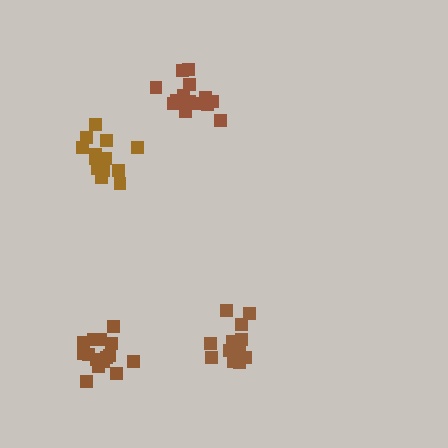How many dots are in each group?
Group 1: 15 dots, Group 2: 15 dots, Group 3: 14 dots, Group 4: 14 dots (58 total).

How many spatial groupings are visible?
There are 4 spatial groupings.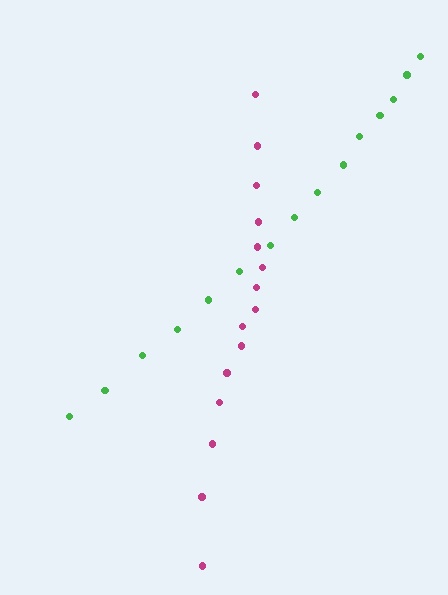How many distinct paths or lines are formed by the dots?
There are 2 distinct paths.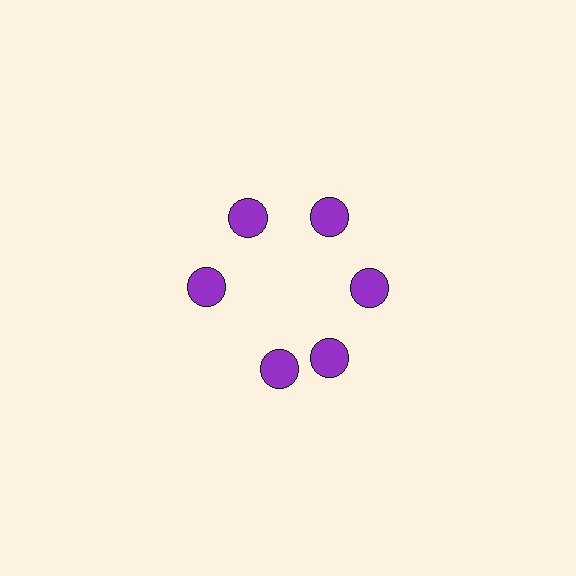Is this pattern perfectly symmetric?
No. The 6 purple circles are arranged in a ring, but one element near the 7 o'clock position is rotated out of alignment along the ring, breaking the 6-fold rotational symmetry.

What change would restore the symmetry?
The symmetry would be restored by rotating it back into even spacing with its neighbors so that all 6 circles sit at equal angles and equal distance from the center.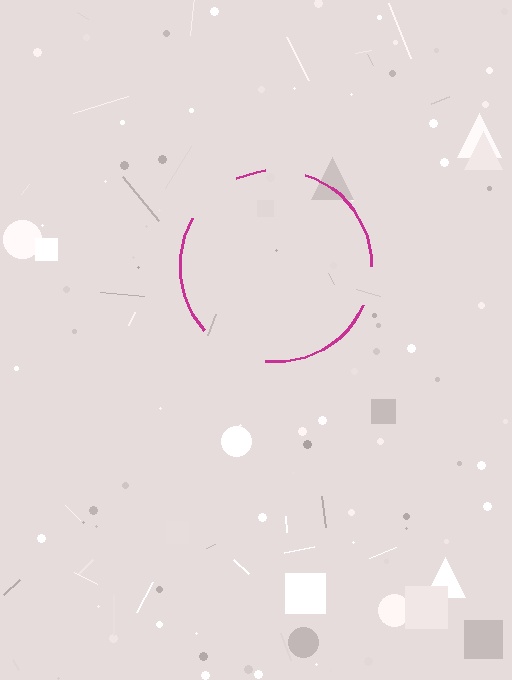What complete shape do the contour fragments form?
The contour fragments form a circle.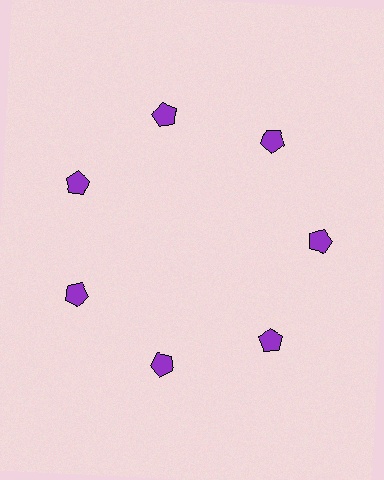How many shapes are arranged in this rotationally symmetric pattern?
There are 7 shapes, arranged in 7 groups of 1.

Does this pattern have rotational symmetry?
Yes, this pattern has 7-fold rotational symmetry. It looks the same after rotating 51 degrees around the center.